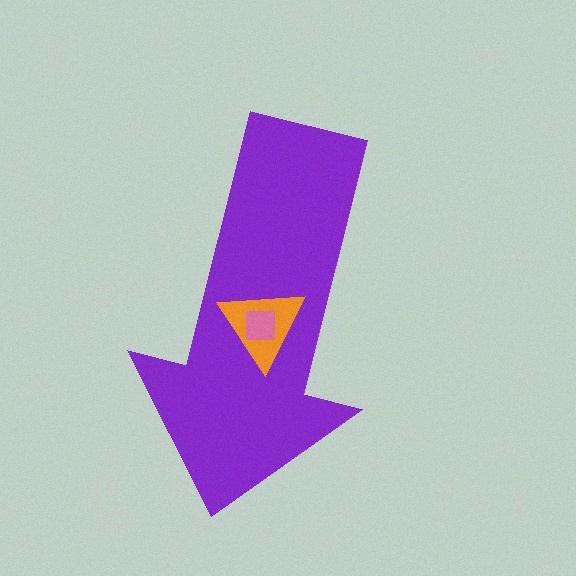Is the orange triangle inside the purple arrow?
Yes.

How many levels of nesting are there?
3.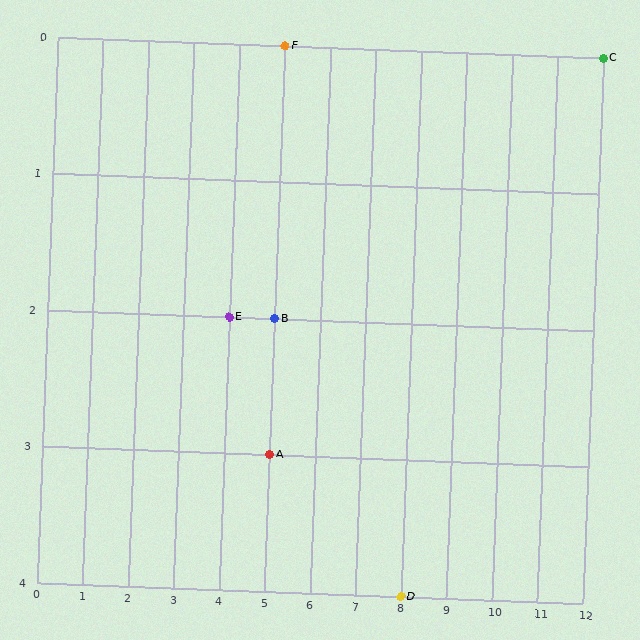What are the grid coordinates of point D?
Point D is at grid coordinates (8, 4).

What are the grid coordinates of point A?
Point A is at grid coordinates (5, 3).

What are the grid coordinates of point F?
Point F is at grid coordinates (5, 0).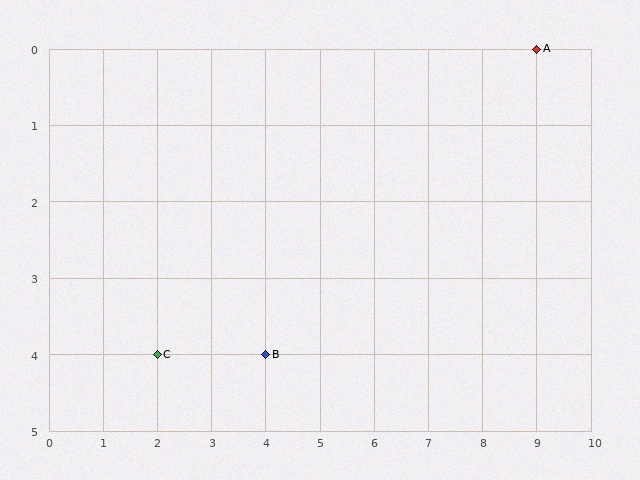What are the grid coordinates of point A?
Point A is at grid coordinates (9, 0).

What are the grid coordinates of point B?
Point B is at grid coordinates (4, 4).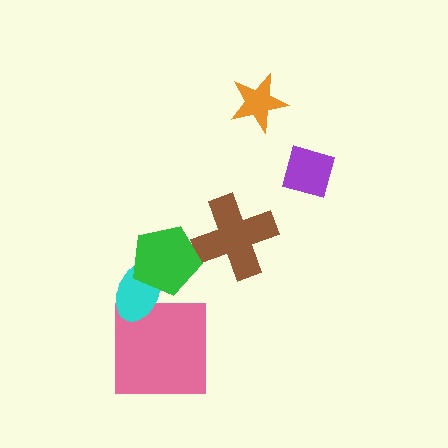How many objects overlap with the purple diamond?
0 objects overlap with the purple diamond.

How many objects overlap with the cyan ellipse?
2 objects overlap with the cyan ellipse.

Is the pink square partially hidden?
Yes, it is partially covered by another shape.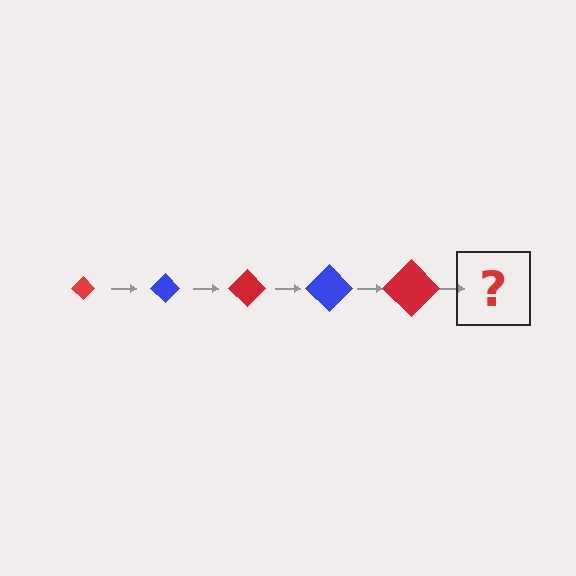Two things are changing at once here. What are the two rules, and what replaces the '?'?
The two rules are that the diamond grows larger each step and the color cycles through red and blue. The '?' should be a blue diamond, larger than the previous one.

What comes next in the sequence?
The next element should be a blue diamond, larger than the previous one.